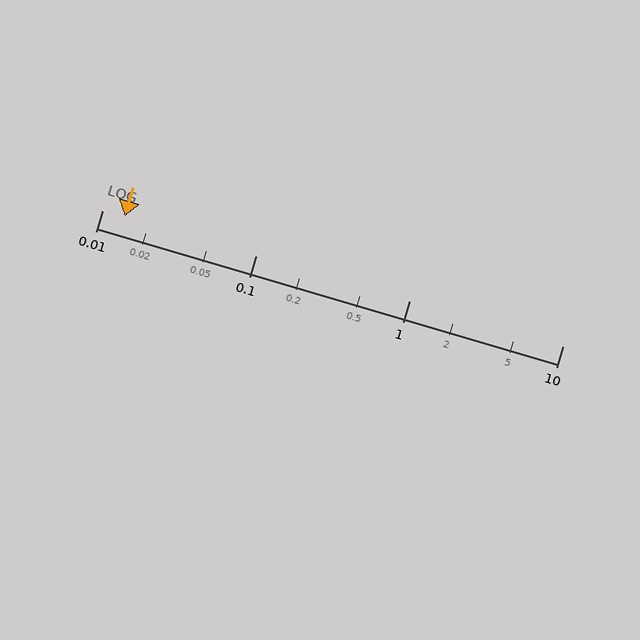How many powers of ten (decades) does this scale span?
The scale spans 3 decades, from 0.01 to 10.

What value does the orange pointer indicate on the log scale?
The pointer indicates approximately 0.014.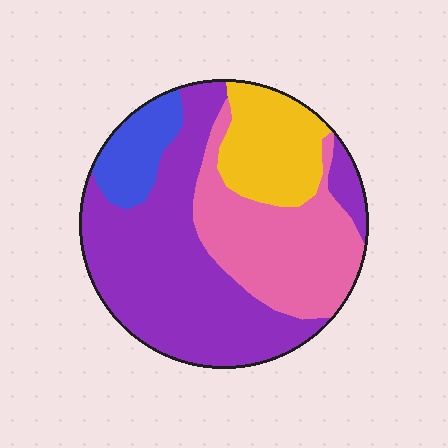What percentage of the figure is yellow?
Yellow takes up less than a sixth of the figure.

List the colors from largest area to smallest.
From largest to smallest: purple, pink, yellow, blue.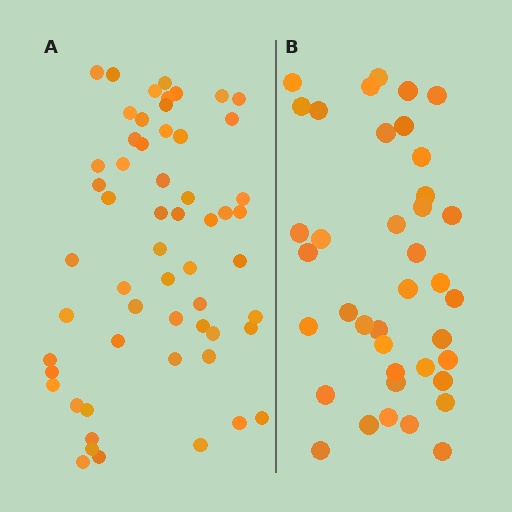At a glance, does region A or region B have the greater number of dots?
Region A (the left region) has more dots.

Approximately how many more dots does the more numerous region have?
Region A has approximately 20 more dots than region B.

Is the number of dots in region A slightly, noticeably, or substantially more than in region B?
Region A has substantially more. The ratio is roughly 1.5 to 1.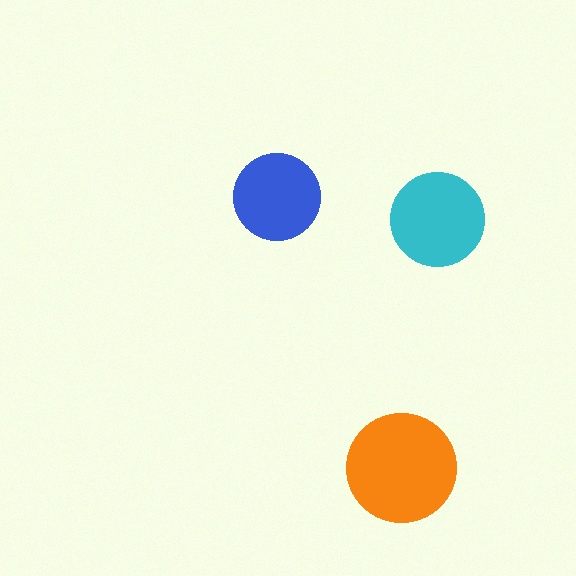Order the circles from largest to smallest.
the orange one, the cyan one, the blue one.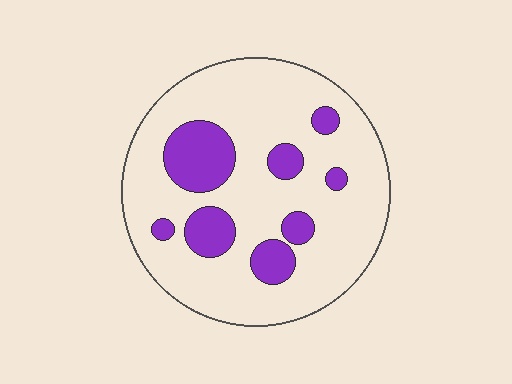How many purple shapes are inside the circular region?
8.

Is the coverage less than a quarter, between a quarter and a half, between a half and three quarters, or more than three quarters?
Less than a quarter.